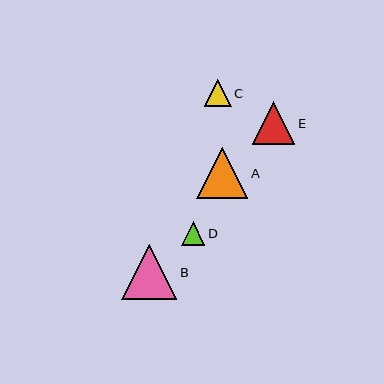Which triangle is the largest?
Triangle B is the largest with a size of approximately 55 pixels.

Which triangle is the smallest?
Triangle D is the smallest with a size of approximately 23 pixels.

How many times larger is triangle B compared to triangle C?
Triangle B is approximately 2.0 times the size of triangle C.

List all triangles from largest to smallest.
From largest to smallest: B, A, E, C, D.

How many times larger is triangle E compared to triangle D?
Triangle E is approximately 1.8 times the size of triangle D.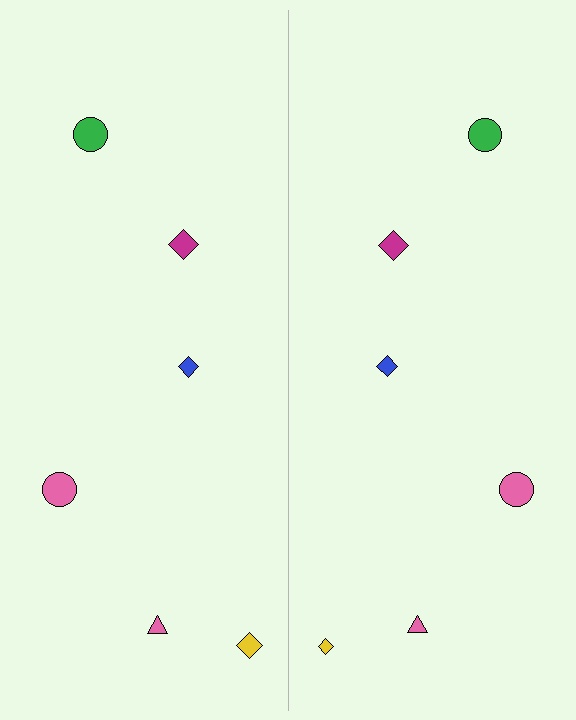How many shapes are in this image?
There are 12 shapes in this image.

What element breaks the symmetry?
The yellow diamond on the right side has a different size than its mirror counterpart.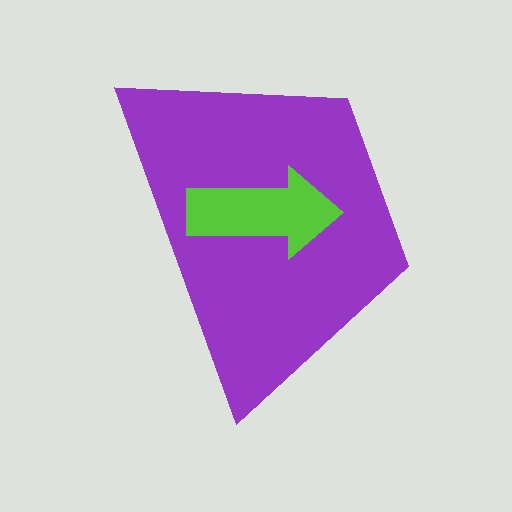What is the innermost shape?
The lime arrow.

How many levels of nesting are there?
2.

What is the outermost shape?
The purple trapezoid.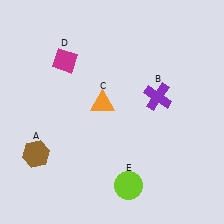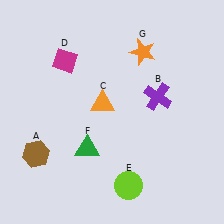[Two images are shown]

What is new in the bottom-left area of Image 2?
A green triangle (F) was added in the bottom-left area of Image 2.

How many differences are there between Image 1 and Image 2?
There are 2 differences between the two images.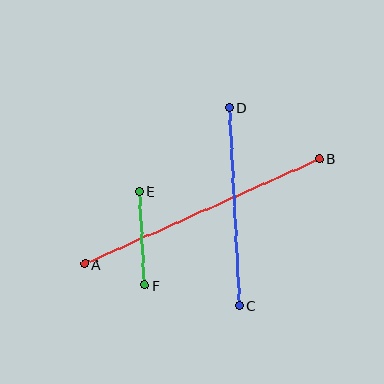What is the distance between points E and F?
The distance is approximately 94 pixels.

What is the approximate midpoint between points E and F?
The midpoint is at approximately (142, 238) pixels.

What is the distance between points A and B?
The distance is approximately 257 pixels.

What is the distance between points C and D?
The distance is approximately 198 pixels.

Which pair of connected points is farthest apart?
Points A and B are farthest apart.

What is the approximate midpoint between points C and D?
The midpoint is at approximately (234, 206) pixels.